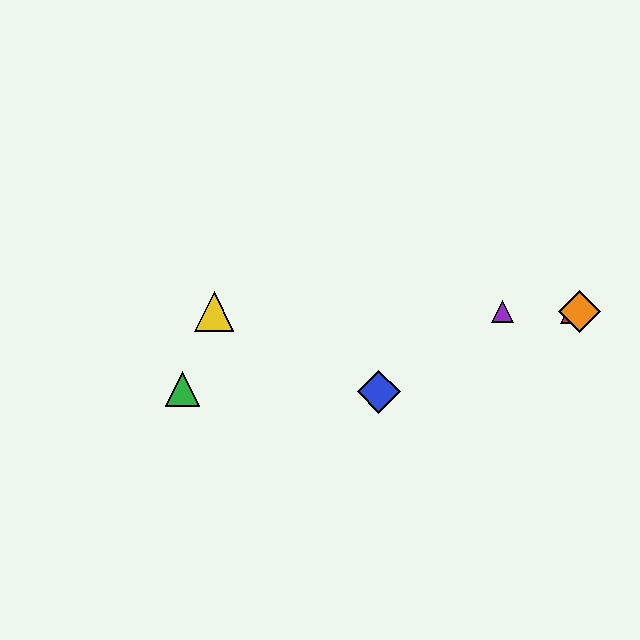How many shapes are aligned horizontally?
4 shapes (the red triangle, the yellow triangle, the purple triangle, the orange diamond) are aligned horizontally.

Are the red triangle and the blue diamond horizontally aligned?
No, the red triangle is at y≈311 and the blue diamond is at y≈392.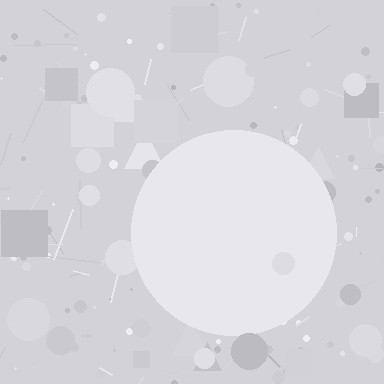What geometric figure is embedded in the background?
A circle is embedded in the background.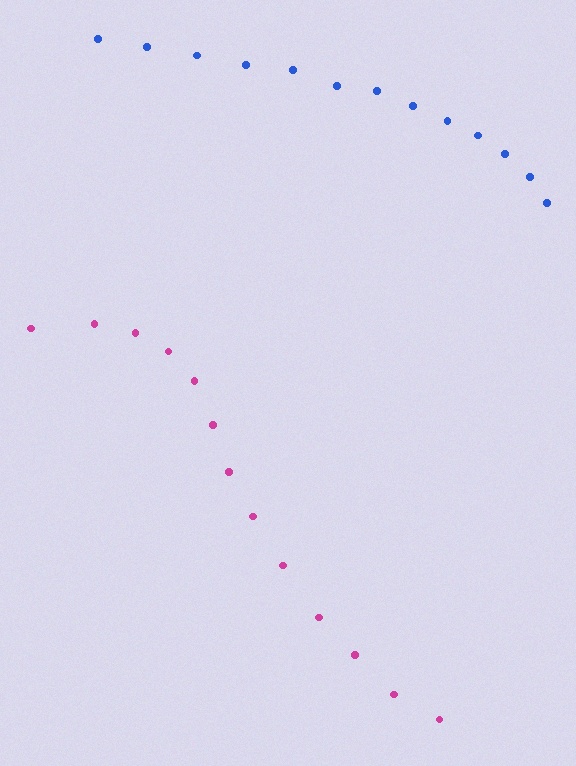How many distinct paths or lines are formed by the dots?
There are 2 distinct paths.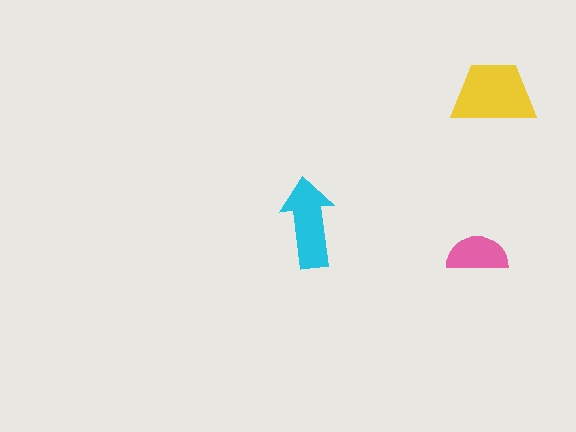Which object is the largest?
The yellow trapezoid.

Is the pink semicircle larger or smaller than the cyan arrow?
Smaller.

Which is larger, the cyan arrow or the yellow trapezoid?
The yellow trapezoid.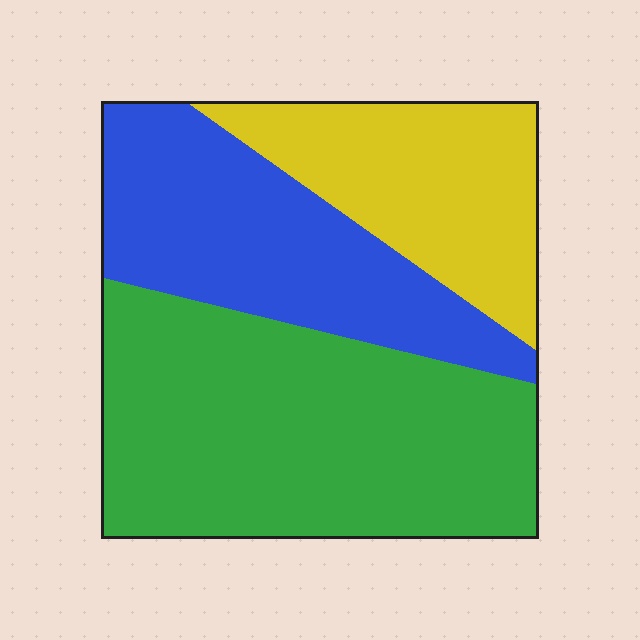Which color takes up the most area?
Green, at roughly 45%.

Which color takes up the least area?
Yellow, at roughly 25%.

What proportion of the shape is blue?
Blue covers 29% of the shape.